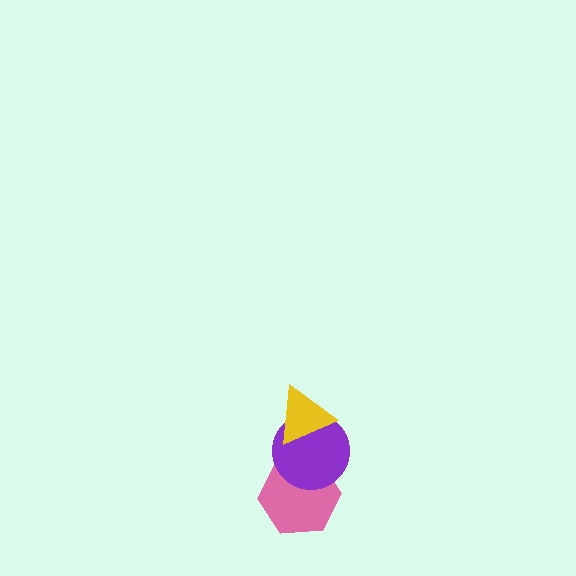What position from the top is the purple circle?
The purple circle is 2nd from the top.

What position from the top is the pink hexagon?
The pink hexagon is 3rd from the top.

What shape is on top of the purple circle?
The yellow triangle is on top of the purple circle.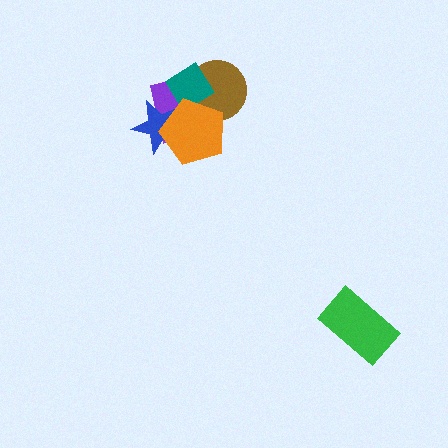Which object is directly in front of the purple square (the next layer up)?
The brown circle is directly in front of the purple square.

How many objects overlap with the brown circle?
3 objects overlap with the brown circle.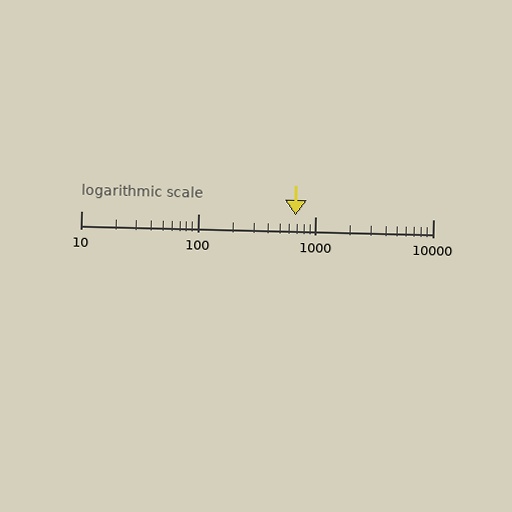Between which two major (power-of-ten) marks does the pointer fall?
The pointer is between 100 and 1000.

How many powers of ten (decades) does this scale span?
The scale spans 3 decades, from 10 to 10000.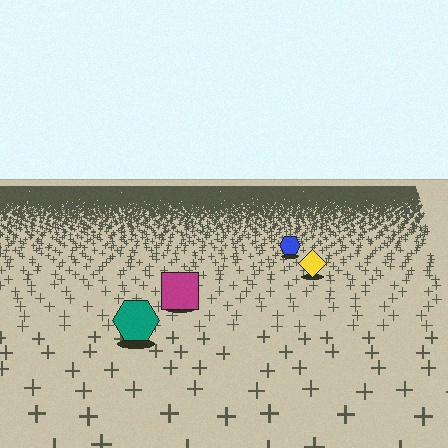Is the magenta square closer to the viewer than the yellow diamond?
Yes. The magenta square is closer — you can tell from the texture gradient: the ground texture is coarser near it.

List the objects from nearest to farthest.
From nearest to farthest: the teal hexagon, the magenta square, the yellow diamond, the blue hexagon.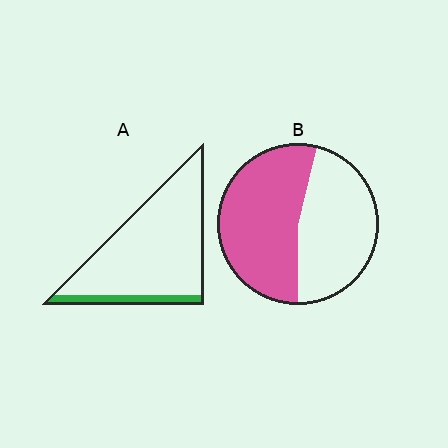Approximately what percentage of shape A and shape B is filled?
A is approximately 10% and B is approximately 55%.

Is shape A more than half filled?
No.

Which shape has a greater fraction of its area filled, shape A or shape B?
Shape B.